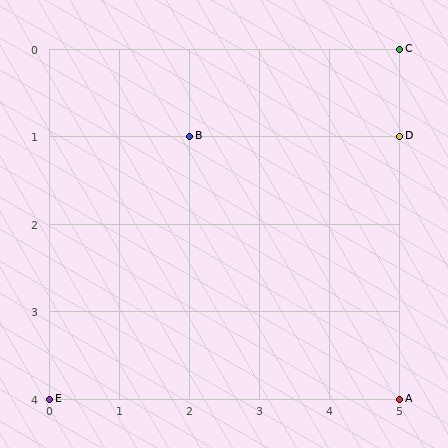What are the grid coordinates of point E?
Point E is at grid coordinates (0, 4).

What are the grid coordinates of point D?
Point D is at grid coordinates (5, 1).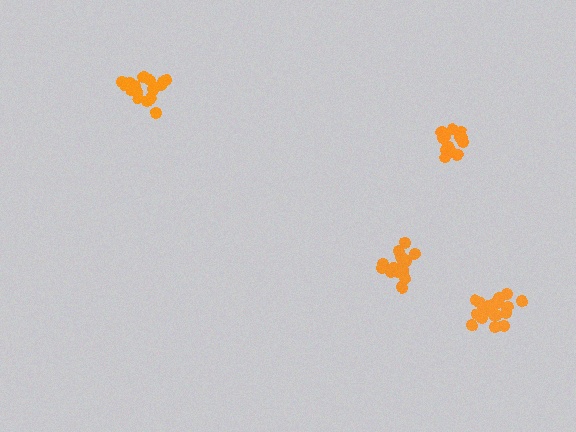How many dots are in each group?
Group 1: 15 dots, Group 2: 17 dots, Group 3: 16 dots, Group 4: 20 dots (68 total).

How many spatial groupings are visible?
There are 4 spatial groupings.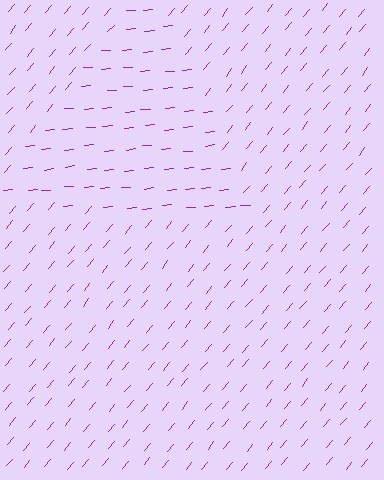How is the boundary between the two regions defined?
The boundary is defined purely by a change in line orientation (approximately 45 degrees difference). All lines are the same color and thickness.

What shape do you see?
I see a triangle.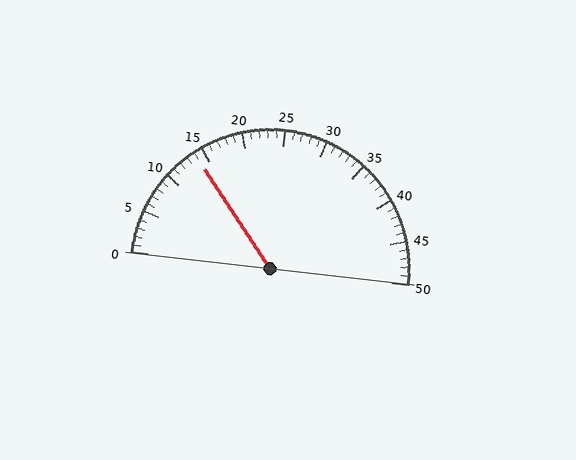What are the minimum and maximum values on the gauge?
The gauge ranges from 0 to 50.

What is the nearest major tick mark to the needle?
The nearest major tick mark is 15.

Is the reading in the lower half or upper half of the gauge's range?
The reading is in the lower half of the range (0 to 50).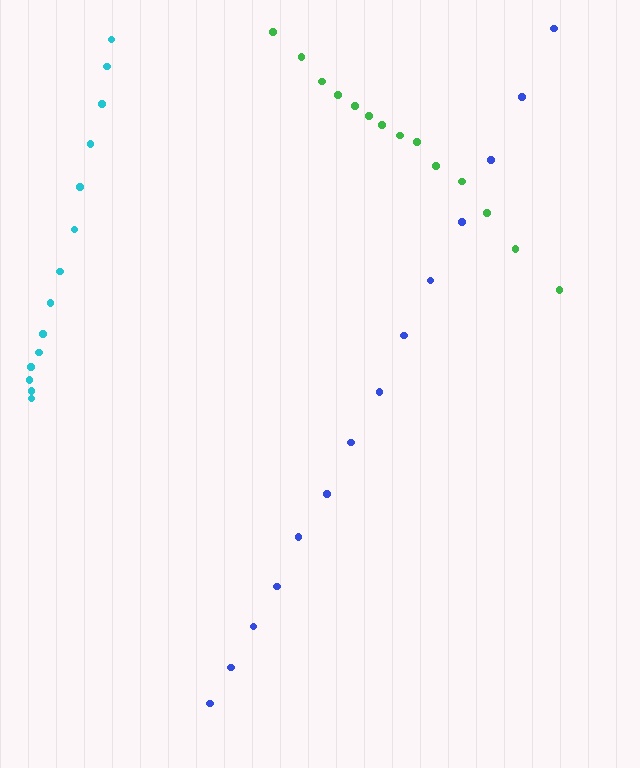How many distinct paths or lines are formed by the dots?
There are 3 distinct paths.